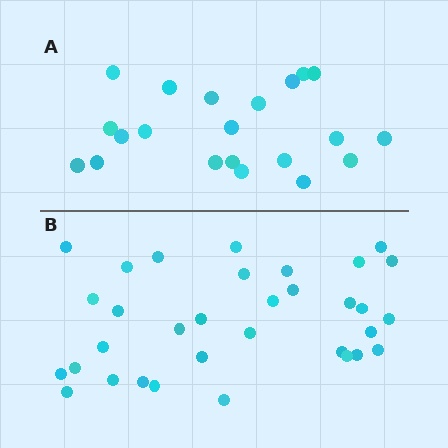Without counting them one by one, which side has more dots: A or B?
Region B (the bottom region) has more dots.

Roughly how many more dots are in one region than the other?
Region B has roughly 12 or so more dots than region A.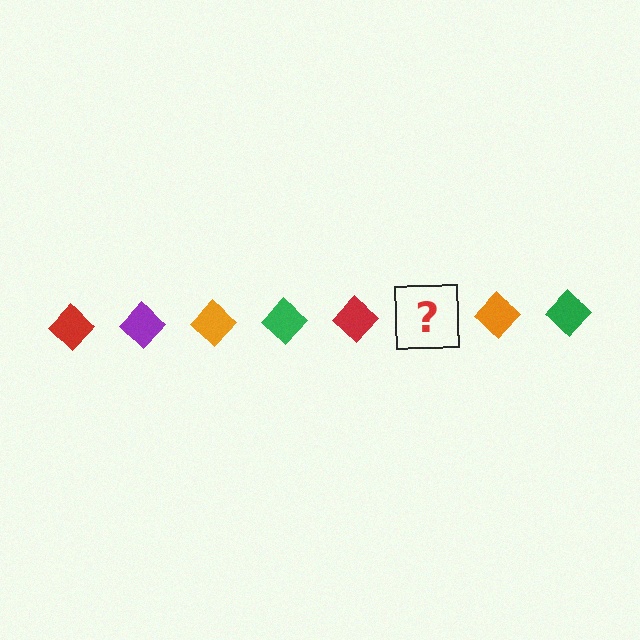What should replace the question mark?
The question mark should be replaced with a purple diamond.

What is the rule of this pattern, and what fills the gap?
The rule is that the pattern cycles through red, purple, orange, green diamonds. The gap should be filled with a purple diamond.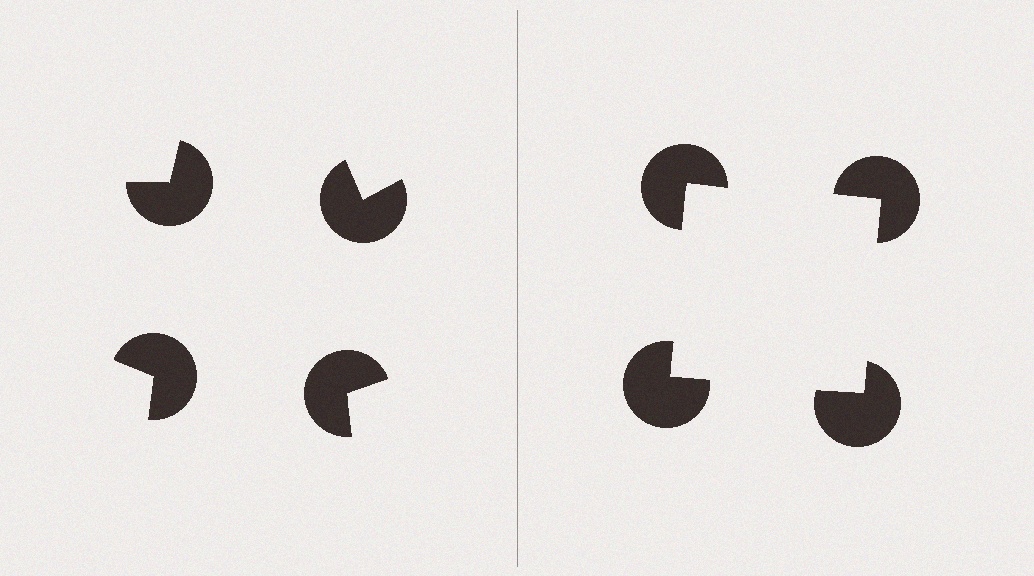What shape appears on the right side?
An illusory square.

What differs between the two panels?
The pac-man discs are positioned identically on both sides; only the wedge orientations differ. On the right they align to a square; on the left they are misaligned.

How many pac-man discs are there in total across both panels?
8 — 4 on each side.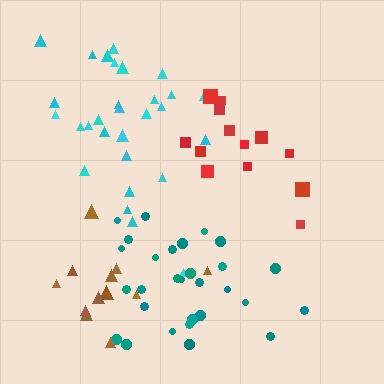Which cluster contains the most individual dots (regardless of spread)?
Cyan (29).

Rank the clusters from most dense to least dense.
cyan, brown, teal, red.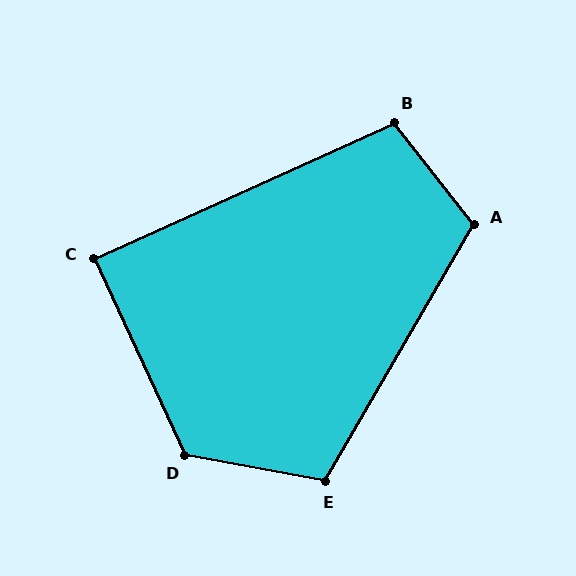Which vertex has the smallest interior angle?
C, at approximately 89 degrees.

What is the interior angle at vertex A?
Approximately 112 degrees (obtuse).